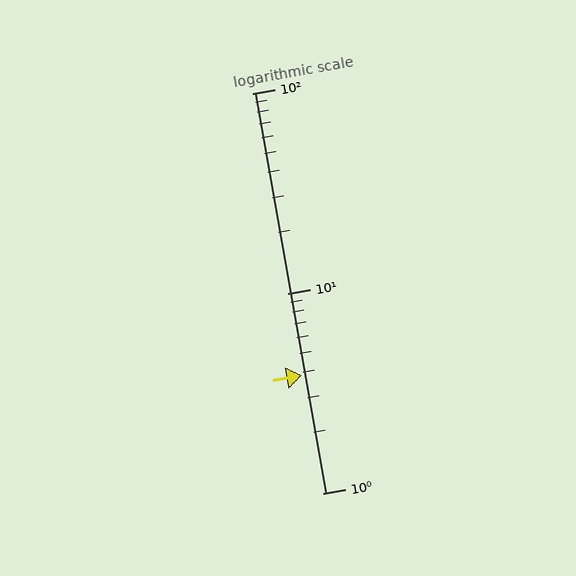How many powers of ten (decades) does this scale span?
The scale spans 2 decades, from 1 to 100.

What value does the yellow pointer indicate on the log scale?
The pointer indicates approximately 3.9.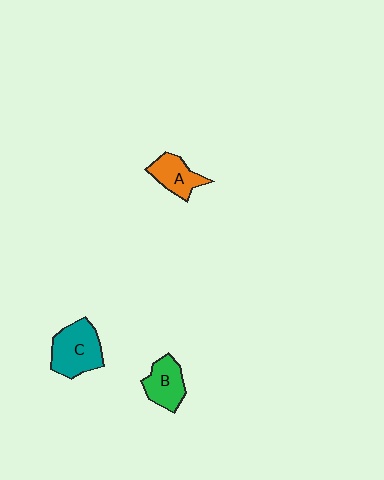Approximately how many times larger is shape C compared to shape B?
Approximately 1.4 times.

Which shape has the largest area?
Shape C (teal).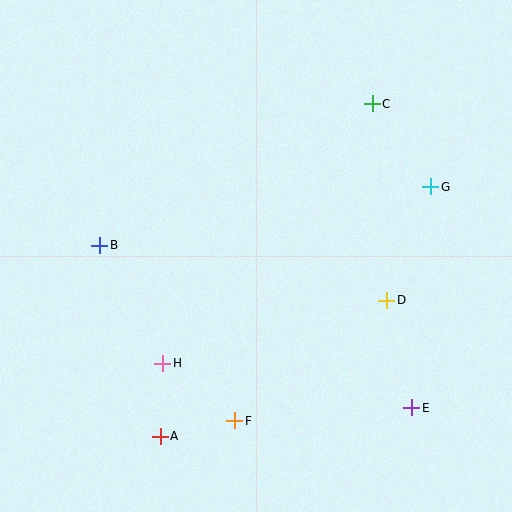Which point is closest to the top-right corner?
Point C is closest to the top-right corner.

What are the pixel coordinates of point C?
Point C is at (372, 104).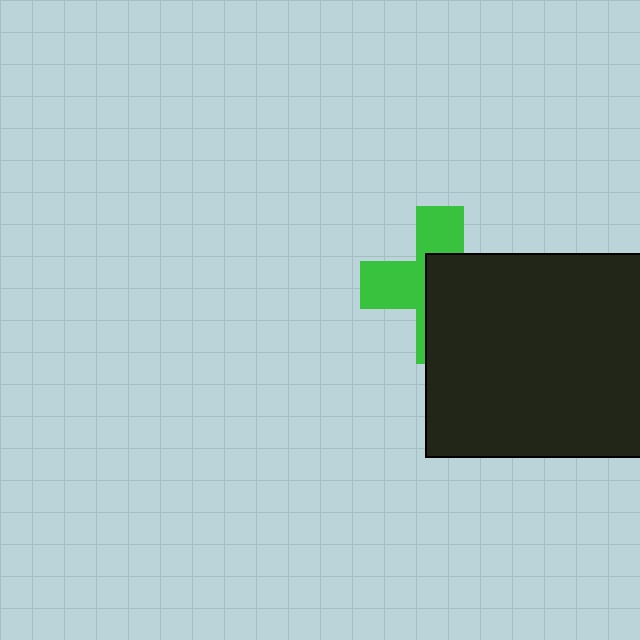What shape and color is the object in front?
The object in front is a black rectangle.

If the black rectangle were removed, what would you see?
You would see the complete green cross.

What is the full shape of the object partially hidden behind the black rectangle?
The partially hidden object is a green cross.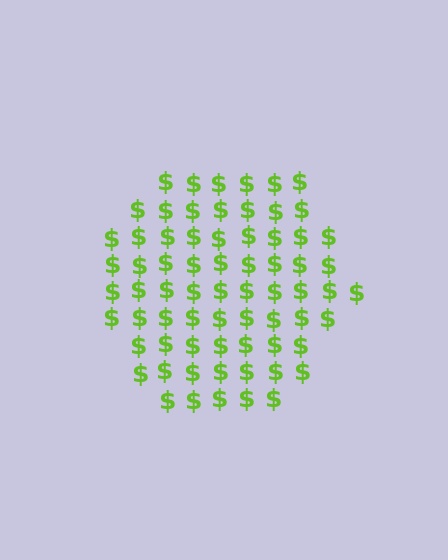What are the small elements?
The small elements are dollar signs.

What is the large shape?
The large shape is a hexagon.